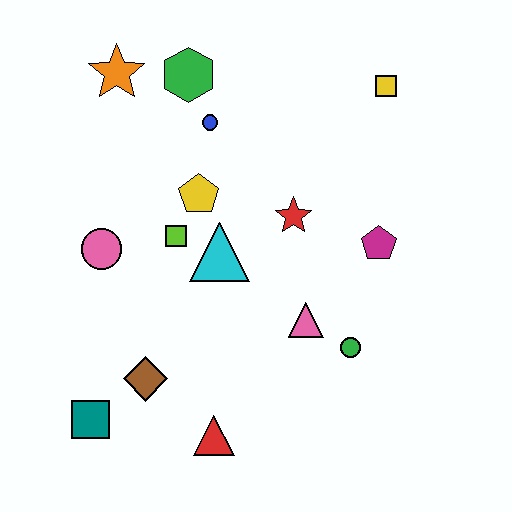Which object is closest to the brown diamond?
The teal square is closest to the brown diamond.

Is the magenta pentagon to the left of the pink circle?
No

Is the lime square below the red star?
Yes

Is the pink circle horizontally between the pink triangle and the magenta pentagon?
No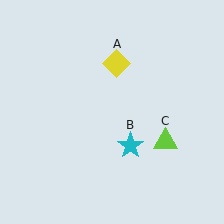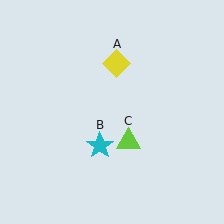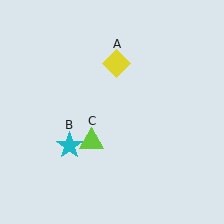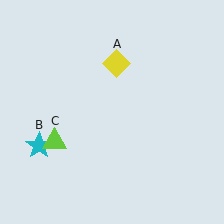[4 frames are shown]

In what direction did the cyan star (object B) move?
The cyan star (object B) moved left.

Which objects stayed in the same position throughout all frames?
Yellow diamond (object A) remained stationary.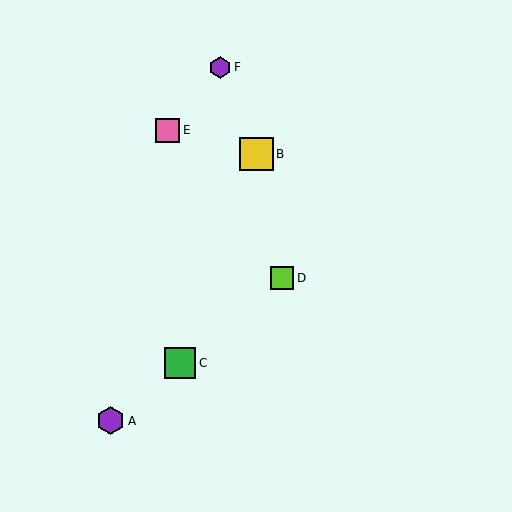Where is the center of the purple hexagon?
The center of the purple hexagon is at (220, 67).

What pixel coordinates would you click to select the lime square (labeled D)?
Click at (282, 278) to select the lime square D.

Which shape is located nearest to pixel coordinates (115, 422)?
The purple hexagon (labeled A) at (111, 421) is nearest to that location.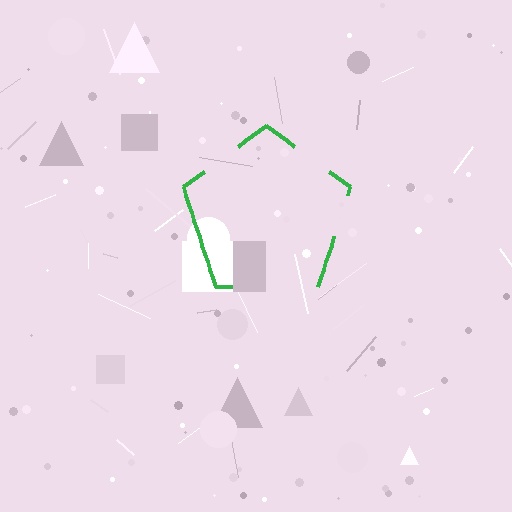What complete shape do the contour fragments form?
The contour fragments form a pentagon.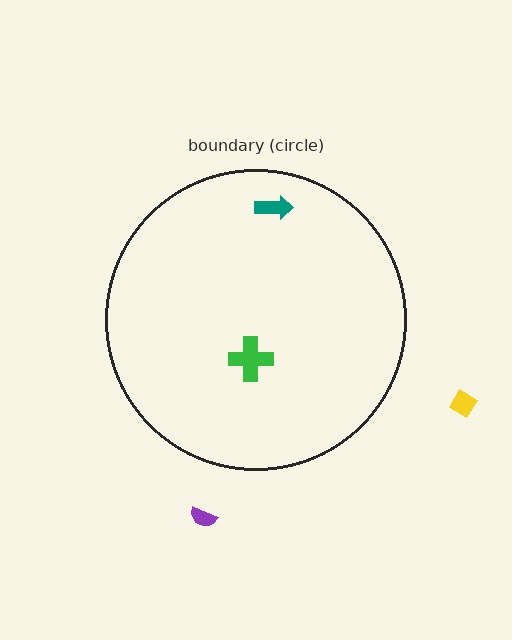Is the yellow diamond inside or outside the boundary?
Outside.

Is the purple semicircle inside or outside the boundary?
Outside.